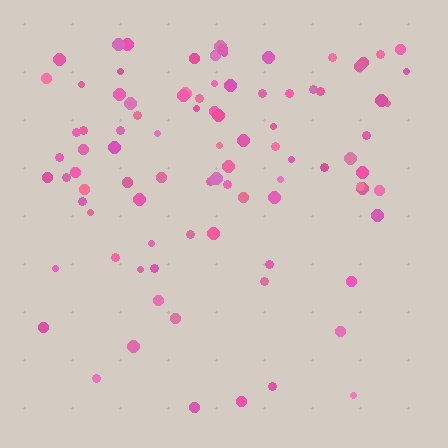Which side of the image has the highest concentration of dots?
The top.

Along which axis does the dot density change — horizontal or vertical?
Vertical.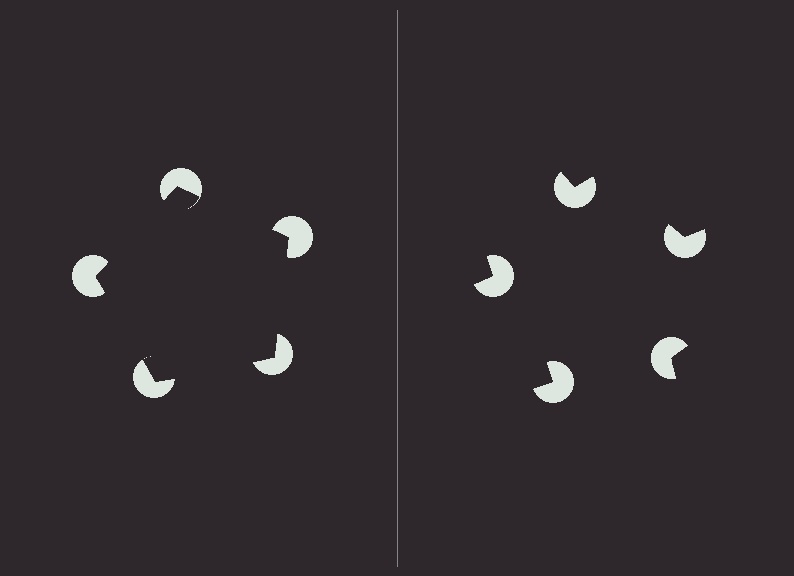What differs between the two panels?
The pac-man discs are positioned identically on both sides; only the wedge orientations differ. On the left they align to a pentagon; on the right they are misaligned.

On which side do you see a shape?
An illusory pentagon appears on the left side. On the right side the wedge cuts are rotated, so no coherent shape forms.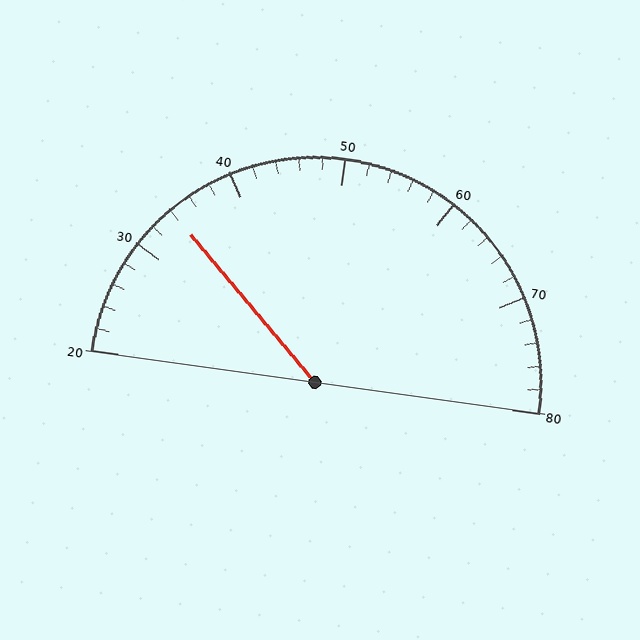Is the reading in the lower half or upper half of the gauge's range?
The reading is in the lower half of the range (20 to 80).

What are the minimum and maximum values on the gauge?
The gauge ranges from 20 to 80.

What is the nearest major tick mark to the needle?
The nearest major tick mark is 30.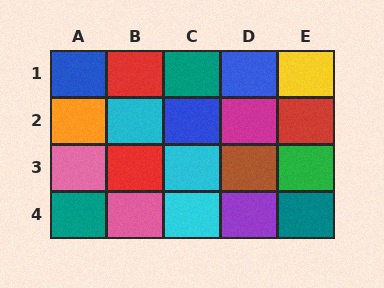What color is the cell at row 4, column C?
Cyan.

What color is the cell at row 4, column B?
Pink.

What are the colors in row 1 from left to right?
Blue, red, teal, blue, yellow.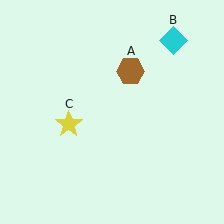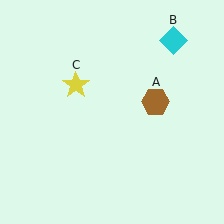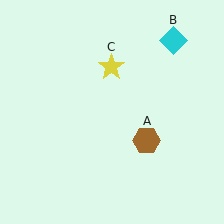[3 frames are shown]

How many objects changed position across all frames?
2 objects changed position: brown hexagon (object A), yellow star (object C).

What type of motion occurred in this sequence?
The brown hexagon (object A), yellow star (object C) rotated clockwise around the center of the scene.